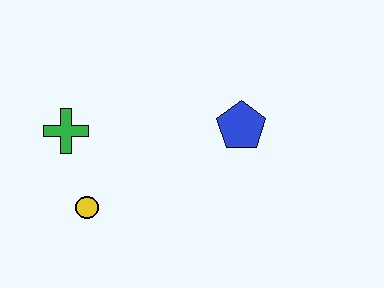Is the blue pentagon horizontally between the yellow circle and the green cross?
No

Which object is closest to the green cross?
The yellow circle is closest to the green cross.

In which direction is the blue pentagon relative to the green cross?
The blue pentagon is to the right of the green cross.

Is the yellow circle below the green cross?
Yes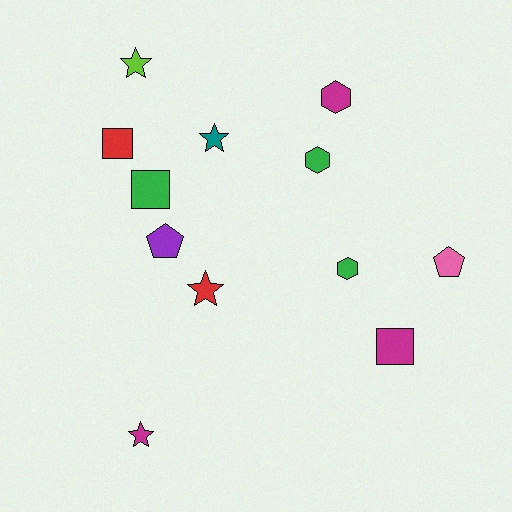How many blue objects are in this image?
There are no blue objects.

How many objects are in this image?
There are 12 objects.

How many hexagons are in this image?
There are 3 hexagons.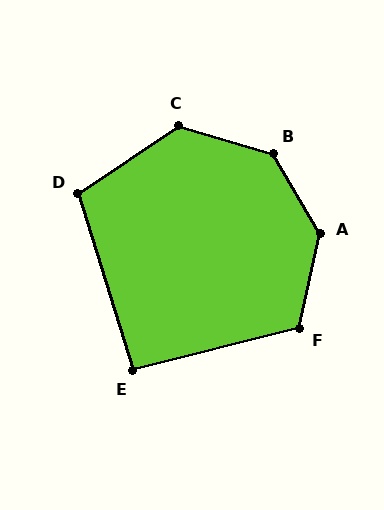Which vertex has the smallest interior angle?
E, at approximately 93 degrees.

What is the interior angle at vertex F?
Approximately 117 degrees (obtuse).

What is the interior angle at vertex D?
Approximately 107 degrees (obtuse).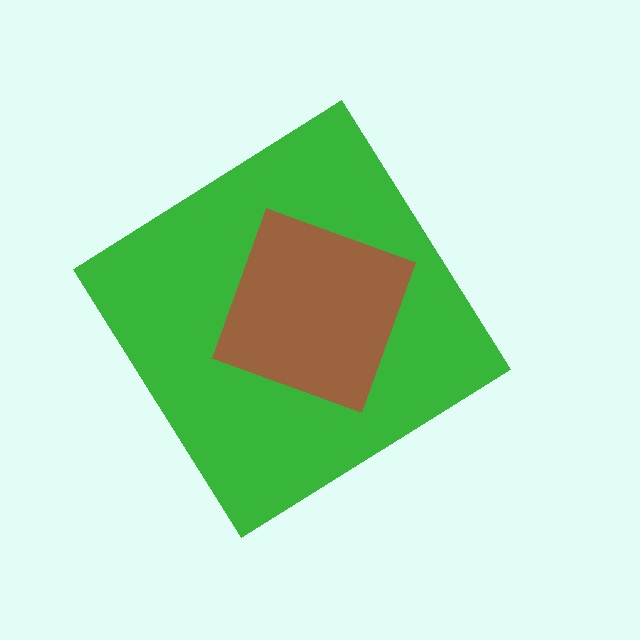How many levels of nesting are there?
2.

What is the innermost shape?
The brown square.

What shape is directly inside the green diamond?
The brown square.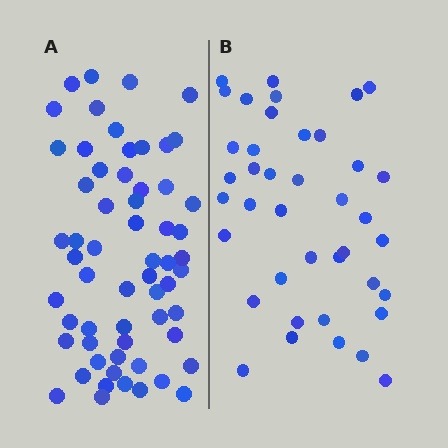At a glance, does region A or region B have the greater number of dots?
Region A (the left region) has more dots.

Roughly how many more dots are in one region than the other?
Region A has approximately 20 more dots than region B.